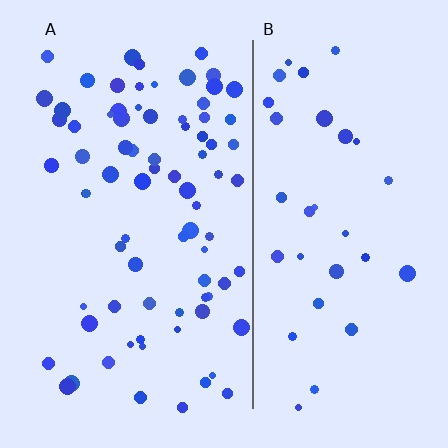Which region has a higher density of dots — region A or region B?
A (the left).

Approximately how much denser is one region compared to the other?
Approximately 2.4× — region A over region B.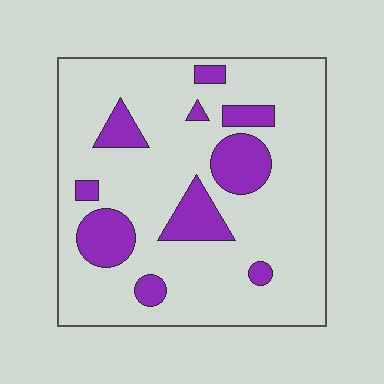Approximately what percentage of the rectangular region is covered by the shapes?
Approximately 20%.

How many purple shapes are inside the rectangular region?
10.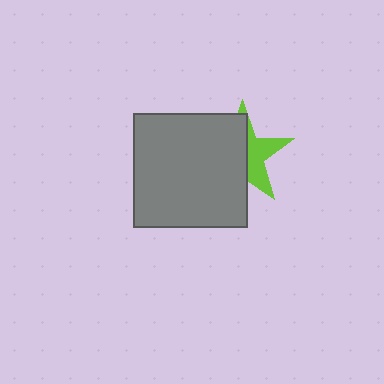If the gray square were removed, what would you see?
You would see the complete lime star.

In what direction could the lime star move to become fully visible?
The lime star could move right. That would shift it out from behind the gray square entirely.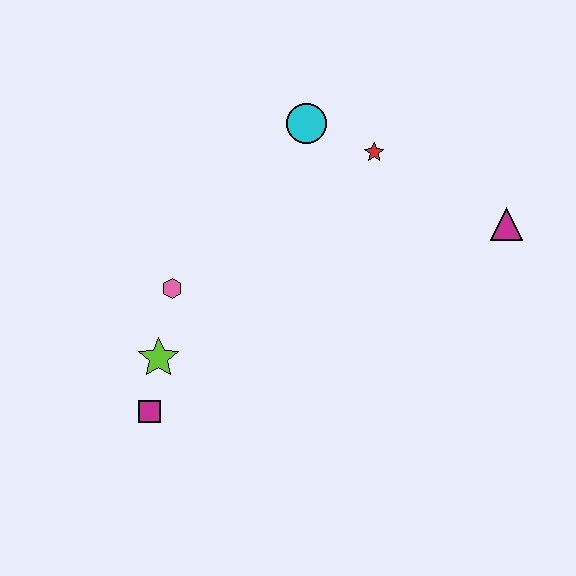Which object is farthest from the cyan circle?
The magenta square is farthest from the cyan circle.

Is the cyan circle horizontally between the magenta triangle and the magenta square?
Yes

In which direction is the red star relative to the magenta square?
The red star is above the magenta square.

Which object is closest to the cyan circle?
The red star is closest to the cyan circle.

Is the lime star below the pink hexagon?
Yes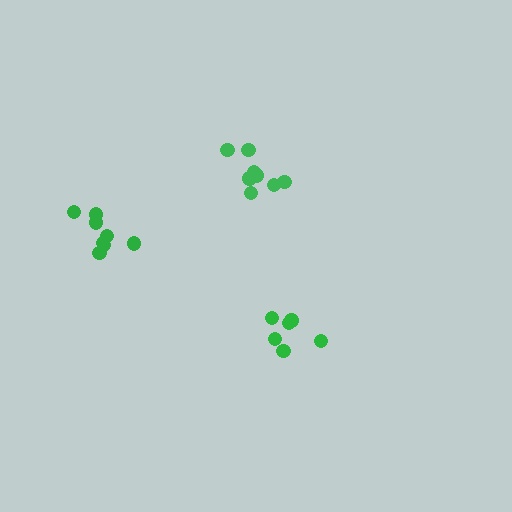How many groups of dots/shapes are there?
There are 3 groups.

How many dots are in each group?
Group 1: 6 dots, Group 2: 8 dots, Group 3: 8 dots (22 total).